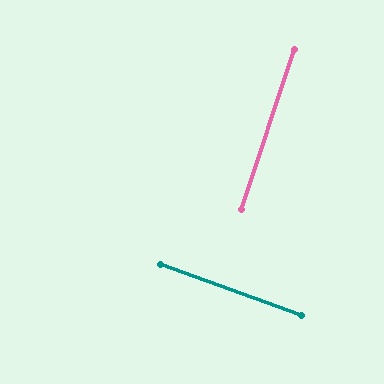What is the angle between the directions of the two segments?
Approximately 89 degrees.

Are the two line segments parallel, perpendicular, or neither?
Perpendicular — they meet at approximately 89°.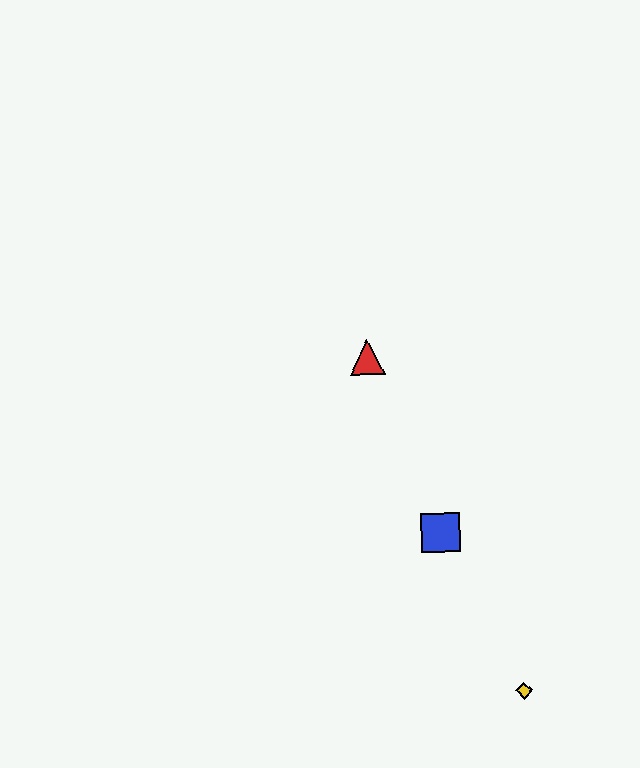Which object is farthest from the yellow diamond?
The red triangle is farthest from the yellow diamond.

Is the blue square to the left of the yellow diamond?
Yes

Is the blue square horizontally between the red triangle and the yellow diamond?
Yes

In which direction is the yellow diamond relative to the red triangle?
The yellow diamond is below the red triangle.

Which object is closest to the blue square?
The yellow diamond is closest to the blue square.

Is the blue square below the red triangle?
Yes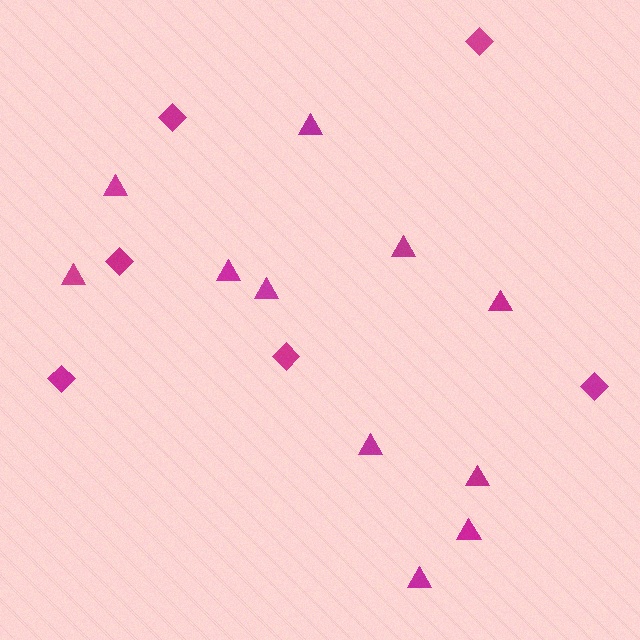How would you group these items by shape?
There are 2 groups: one group of diamonds (6) and one group of triangles (11).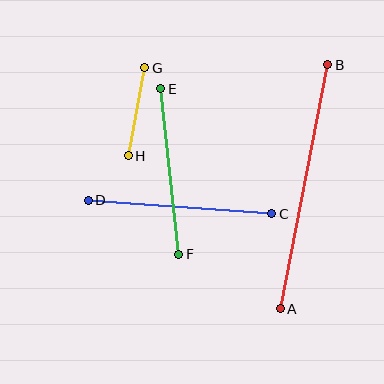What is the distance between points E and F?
The distance is approximately 166 pixels.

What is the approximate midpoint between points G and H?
The midpoint is at approximately (137, 112) pixels.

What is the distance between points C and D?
The distance is approximately 184 pixels.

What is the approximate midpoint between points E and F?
The midpoint is at approximately (170, 172) pixels.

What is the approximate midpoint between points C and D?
The midpoint is at approximately (180, 207) pixels.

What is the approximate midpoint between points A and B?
The midpoint is at approximately (304, 187) pixels.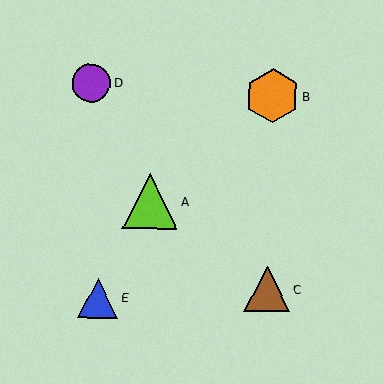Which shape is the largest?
The lime triangle (labeled A) is the largest.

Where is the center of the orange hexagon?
The center of the orange hexagon is at (273, 96).